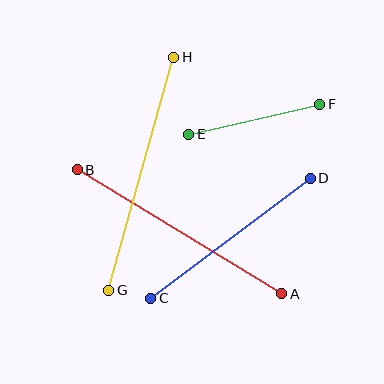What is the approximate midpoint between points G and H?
The midpoint is at approximately (141, 174) pixels.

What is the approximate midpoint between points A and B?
The midpoint is at approximately (179, 232) pixels.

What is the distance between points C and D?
The distance is approximately 200 pixels.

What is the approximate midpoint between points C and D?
The midpoint is at approximately (230, 238) pixels.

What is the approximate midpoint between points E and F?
The midpoint is at approximately (254, 119) pixels.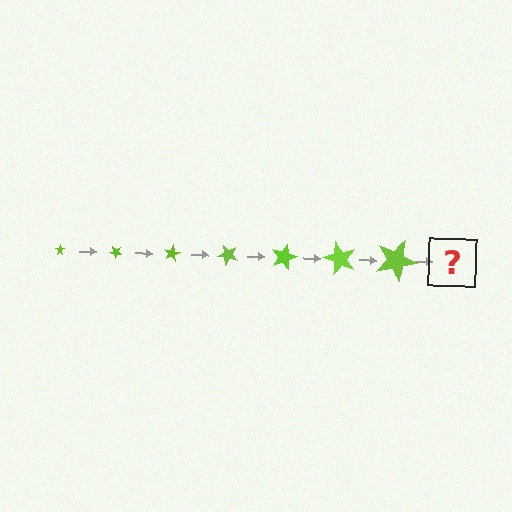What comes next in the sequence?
The next element should be a star, larger than the previous one and rotated 280 degrees from the start.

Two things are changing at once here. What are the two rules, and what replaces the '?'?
The two rules are that the star grows larger each step and it rotates 40 degrees each step. The '?' should be a star, larger than the previous one and rotated 280 degrees from the start.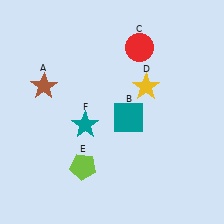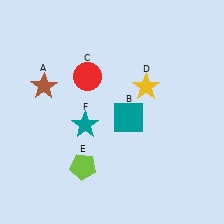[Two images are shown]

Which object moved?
The red circle (C) moved left.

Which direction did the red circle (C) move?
The red circle (C) moved left.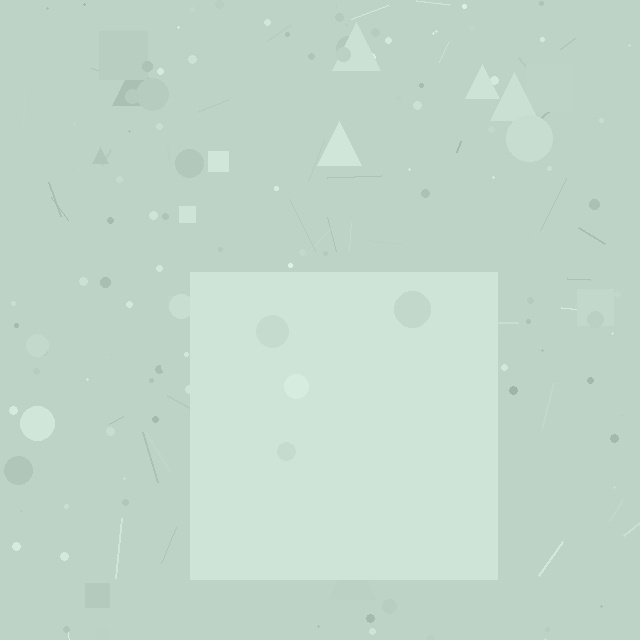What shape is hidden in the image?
A square is hidden in the image.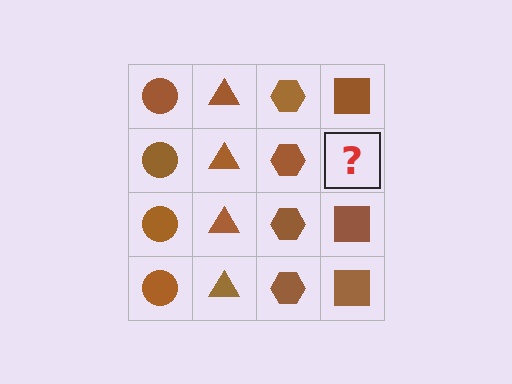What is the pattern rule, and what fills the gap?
The rule is that each column has a consistent shape. The gap should be filled with a brown square.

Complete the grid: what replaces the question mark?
The question mark should be replaced with a brown square.